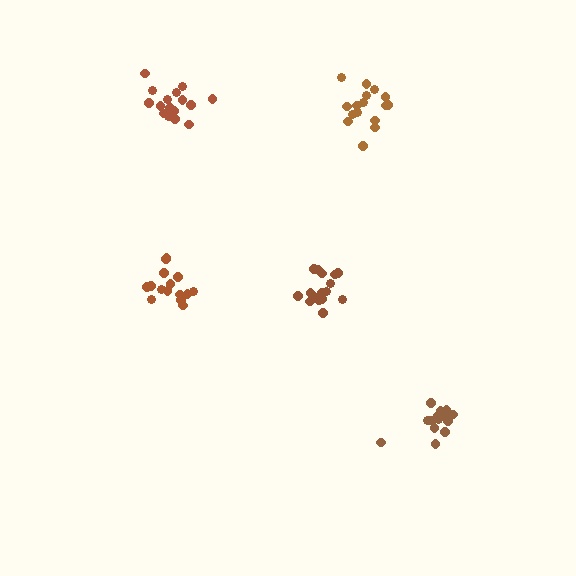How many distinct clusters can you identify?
There are 5 distinct clusters.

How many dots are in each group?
Group 1: 17 dots, Group 2: 16 dots, Group 3: 14 dots, Group 4: 16 dots, Group 5: 15 dots (78 total).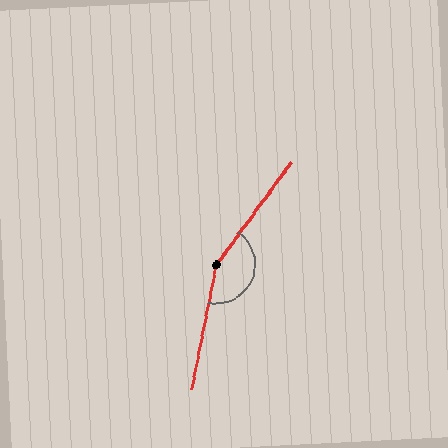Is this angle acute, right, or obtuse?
It is obtuse.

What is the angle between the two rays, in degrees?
Approximately 155 degrees.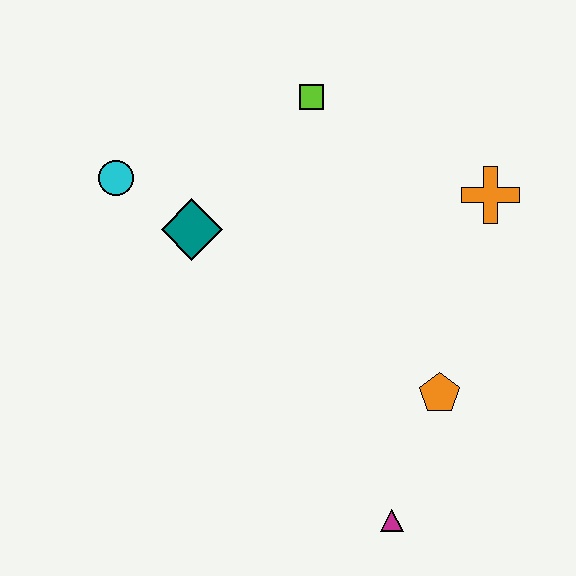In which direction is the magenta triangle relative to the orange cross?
The magenta triangle is below the orange cross.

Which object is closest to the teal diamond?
The cyan circle is closest to the teal diamond.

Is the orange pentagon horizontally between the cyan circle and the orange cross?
Yes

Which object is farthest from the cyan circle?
The magenta triangle is farthest from the cyan circle.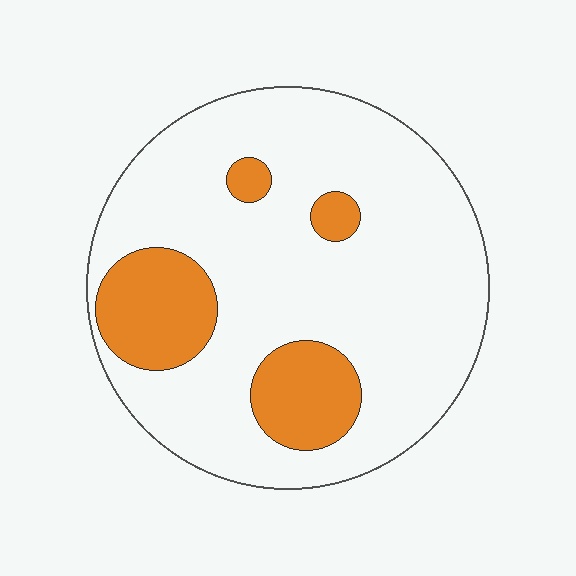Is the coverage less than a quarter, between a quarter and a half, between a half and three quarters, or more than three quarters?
Less than a quarter.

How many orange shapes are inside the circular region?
4.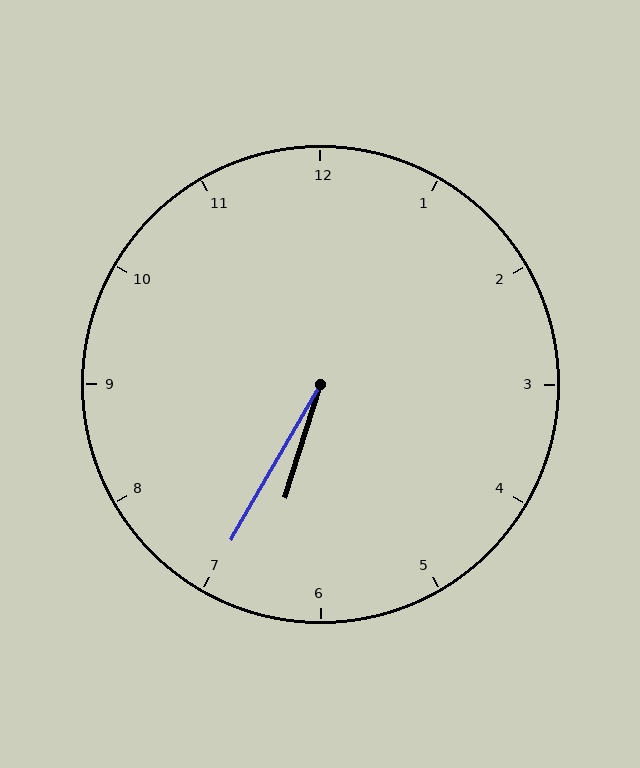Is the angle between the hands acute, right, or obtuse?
It is acute.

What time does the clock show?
6:35.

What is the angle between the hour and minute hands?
Approximately 12 degrees.